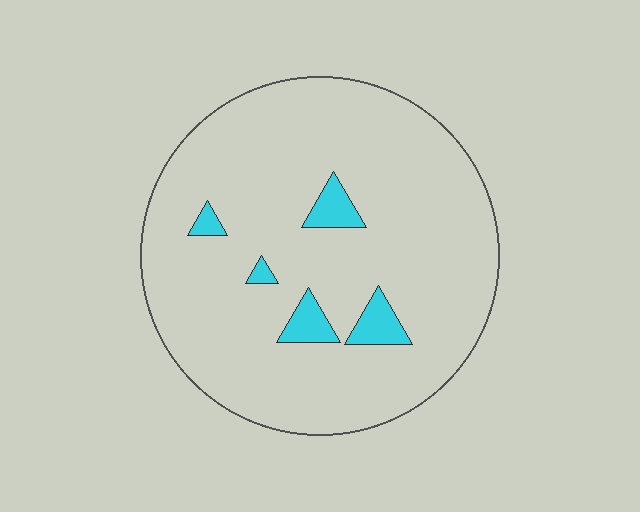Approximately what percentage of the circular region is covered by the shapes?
Approximately 5%.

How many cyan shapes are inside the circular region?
5.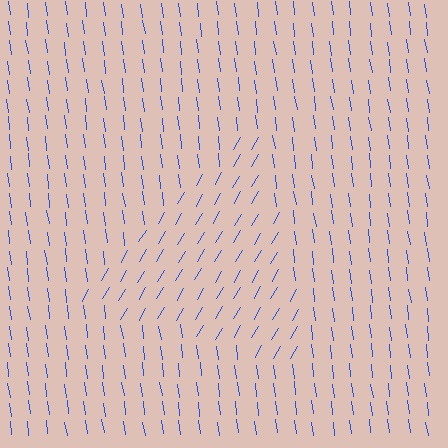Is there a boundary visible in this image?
Yes, there is a texture boundary formed by a change in line orientation.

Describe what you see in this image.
The image is filled with small blue line segments. A triangle region in the image has lines oriented differently from the surrounding lines, creating a visible texture boundary.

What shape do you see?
I see a triangle.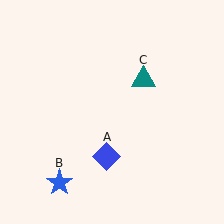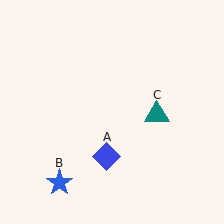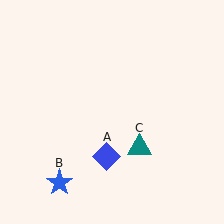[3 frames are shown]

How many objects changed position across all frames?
1 object changed position: teal triangle (object C).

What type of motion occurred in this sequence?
The teal triangle (object C) rotated clockwise around the center of the scene.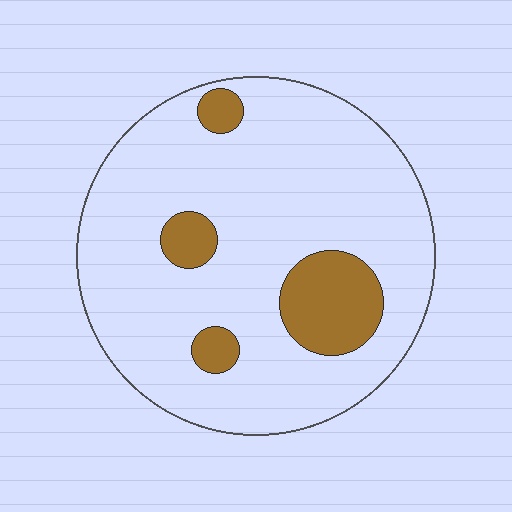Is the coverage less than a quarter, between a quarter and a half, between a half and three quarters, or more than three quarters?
Less than a quarter.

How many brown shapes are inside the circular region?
4.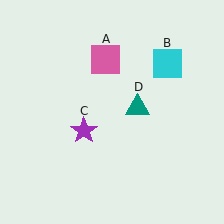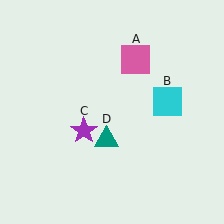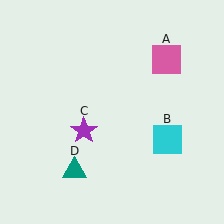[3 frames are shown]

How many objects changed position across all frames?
3 objects changed position: pink square (object A), cyan square (object B), teal triangle (object D).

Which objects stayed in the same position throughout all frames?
Purple star (object C) remained stationary.